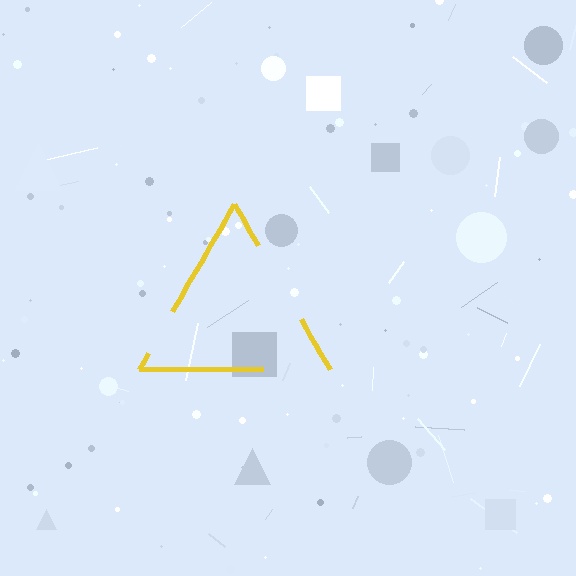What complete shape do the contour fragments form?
The contour fragments form a triangle.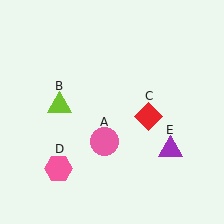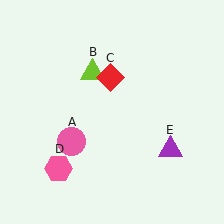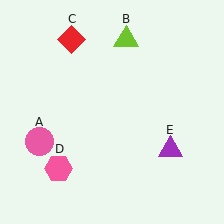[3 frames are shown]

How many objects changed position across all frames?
3 objects changed position: pink circle (object A), lime triangle (object B), red diamond (object C).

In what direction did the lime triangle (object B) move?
The lime triangle (object B) moved up and to the right.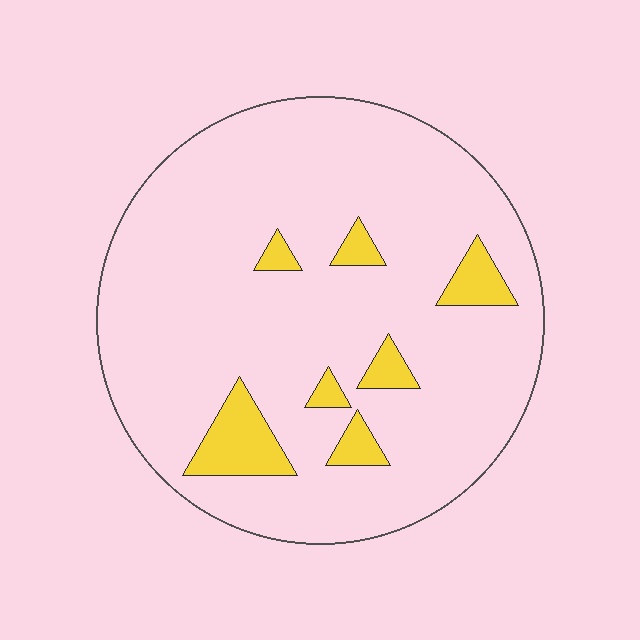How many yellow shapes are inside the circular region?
7.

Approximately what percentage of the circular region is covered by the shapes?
Approximately 10%.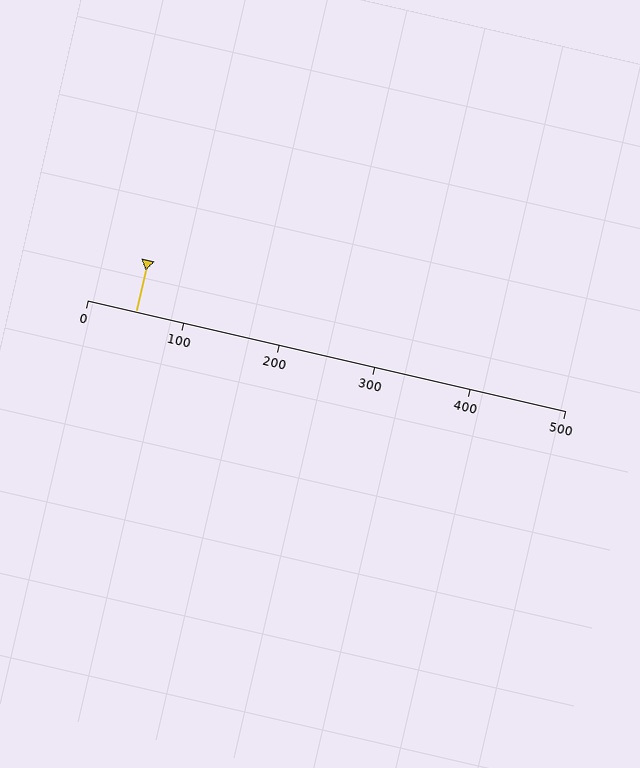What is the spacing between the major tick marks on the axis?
The major ticks are spaced 100 apart.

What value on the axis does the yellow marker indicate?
The marker indicates approximately 50.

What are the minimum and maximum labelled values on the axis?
The axis runs from 0 to 500.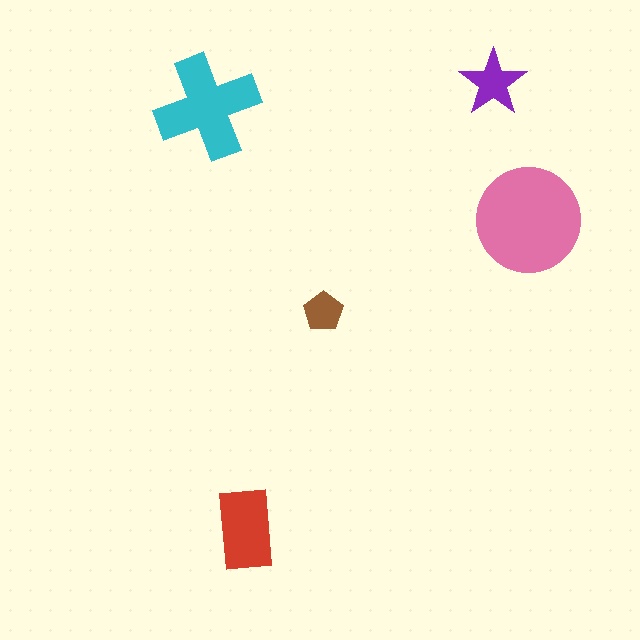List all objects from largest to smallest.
The pink circle, the cyan cross, the red rectangle, the purple star, the brown pentagon.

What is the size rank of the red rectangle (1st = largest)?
3rd.